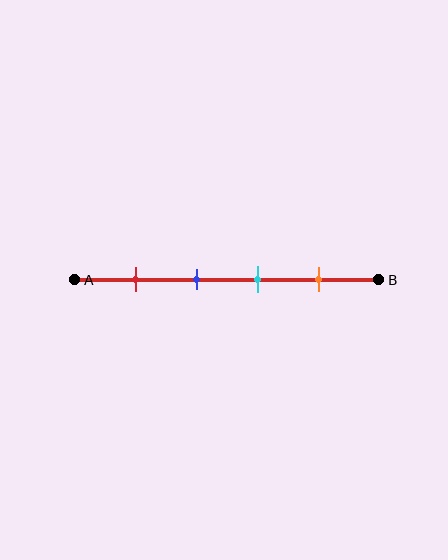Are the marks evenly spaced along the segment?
Yes, the marks are approximately evenly spaced.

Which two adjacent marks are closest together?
The blue and cyan marks are the closest adjacent pair.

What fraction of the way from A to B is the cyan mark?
The cyan mark is approximately 60% (0.6) of the way from A to B.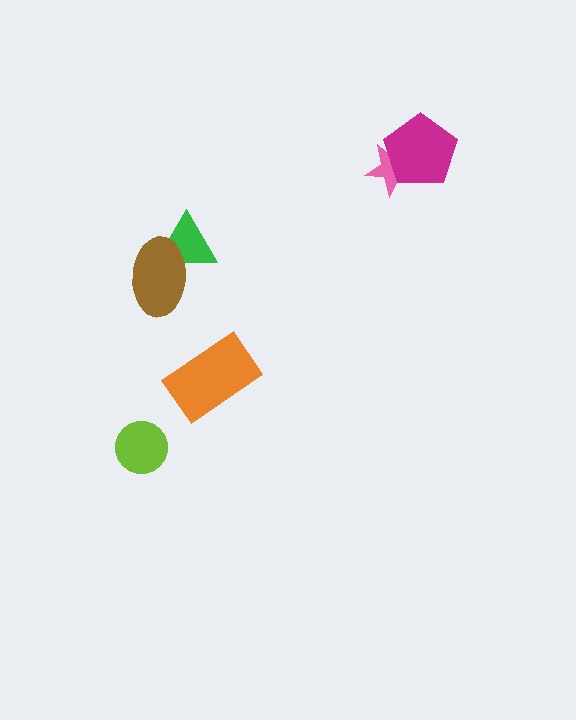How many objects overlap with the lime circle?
0 objects overlap with the lime circle.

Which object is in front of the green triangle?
The brown ellipse is in front of the green triangle.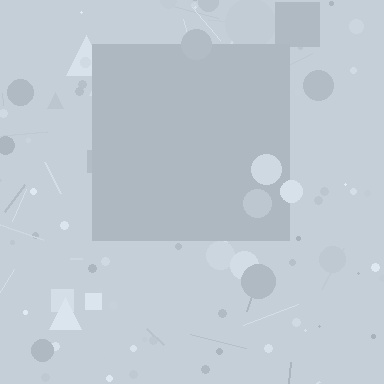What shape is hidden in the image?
A square is hidden in the image.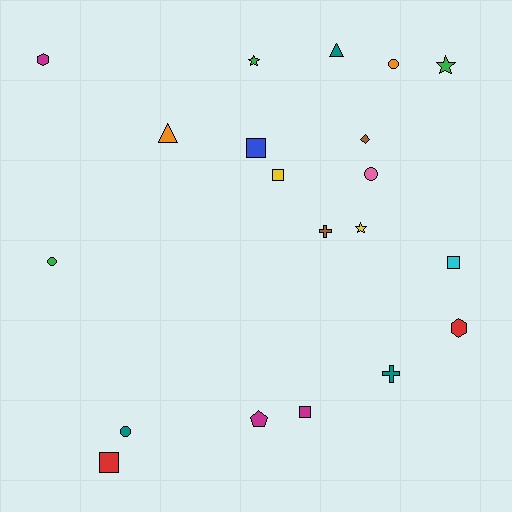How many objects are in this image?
There are 20 objects.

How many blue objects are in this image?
There is 1 blue object.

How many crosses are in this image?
There are 2 crosses.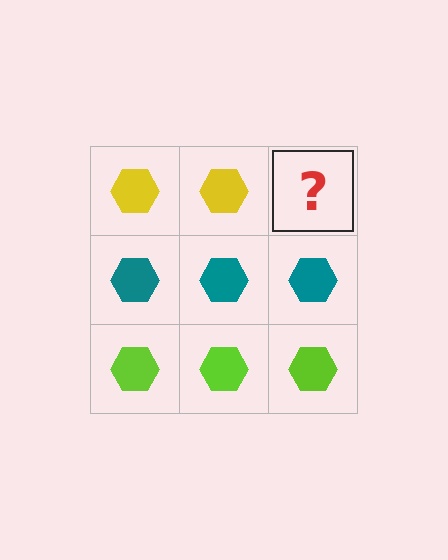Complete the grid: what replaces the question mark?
The question mark should be replaced with a yellow hexagon.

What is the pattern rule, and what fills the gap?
The rule is that each row has a consistent color. The gap should be filled with a yellow hexagon.